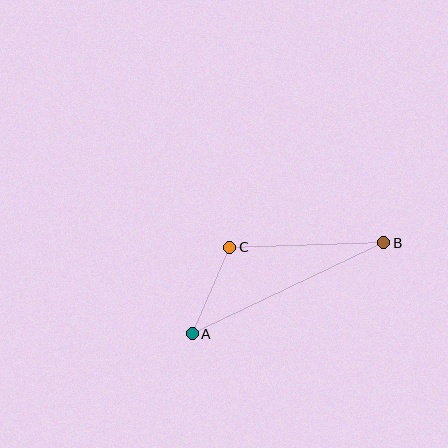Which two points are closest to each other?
Points A and C are closest to each other.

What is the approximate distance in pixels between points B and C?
The distance between B and C is approximately 154 pixels.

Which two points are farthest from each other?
Points A and B are farthest from each other.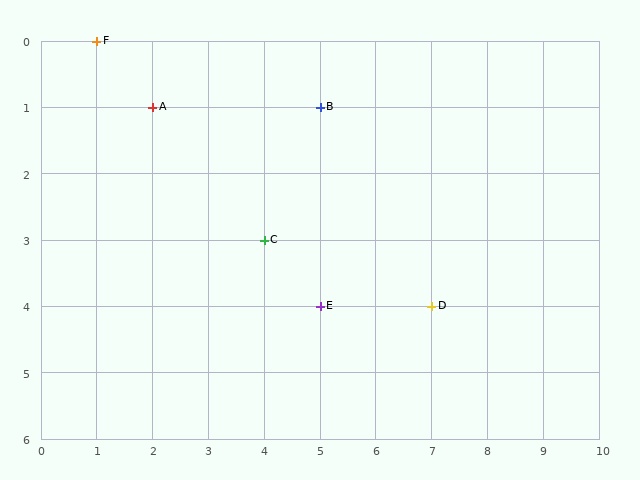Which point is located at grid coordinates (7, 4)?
Point D is at (7, 4).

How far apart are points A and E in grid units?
Points A and E are 3 columns and 3 rows apart (about 4.2 grid units diagonally).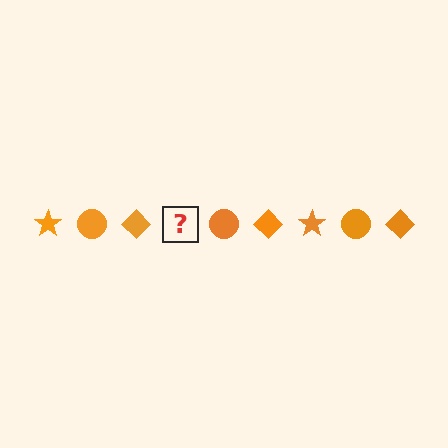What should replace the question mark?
The question mark should be replaced with an orange star.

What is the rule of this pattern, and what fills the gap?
The rule is that the pattern cycles through star, circle, diamond shapes in orange. The gap should be filled with an orange star.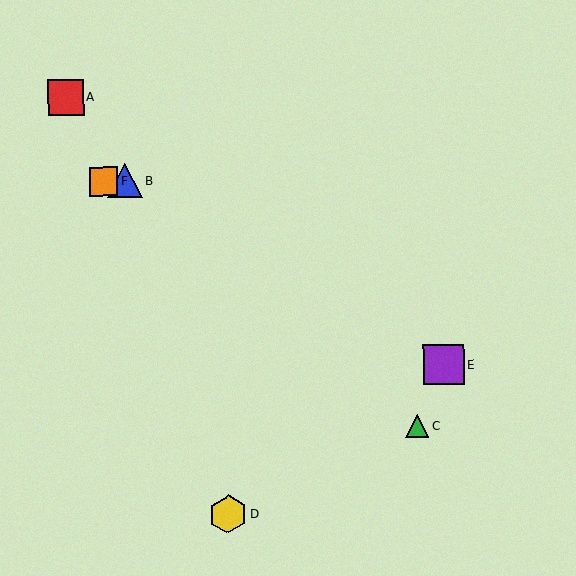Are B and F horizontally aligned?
Yes, both are at y≈181.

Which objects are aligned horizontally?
Objects B, F are aligned horizontally.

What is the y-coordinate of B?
Object B is at y≈181.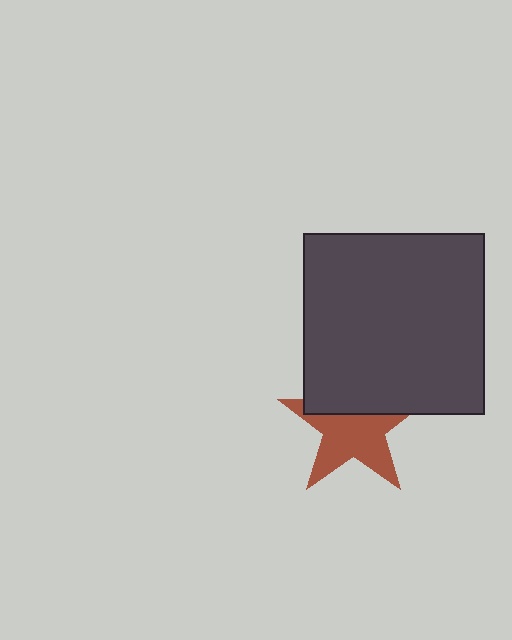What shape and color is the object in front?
The object in front is a dark gray square.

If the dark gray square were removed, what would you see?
You would see the complete brown star.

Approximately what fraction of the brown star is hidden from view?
Roughly 39% of the brown star is hidden behind the dark gray square.